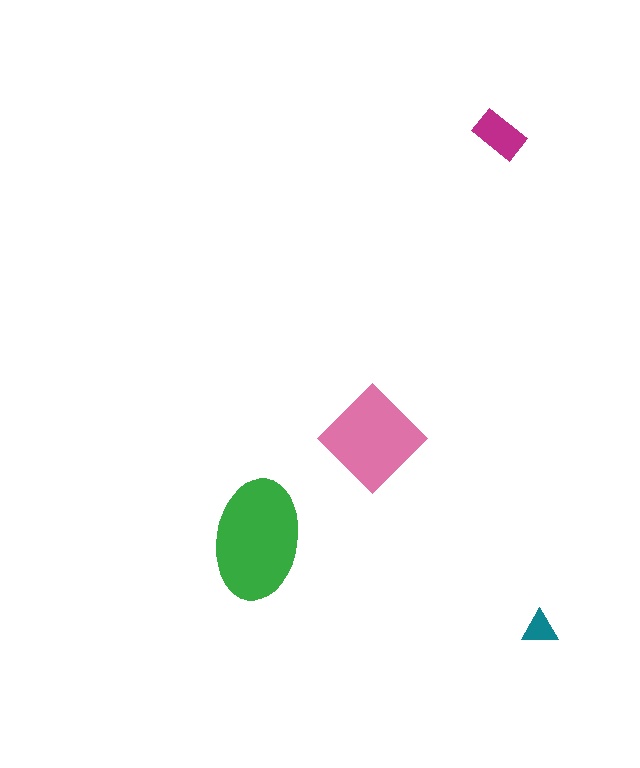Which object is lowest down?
The teal triangle is bottommost.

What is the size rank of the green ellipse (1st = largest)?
1st.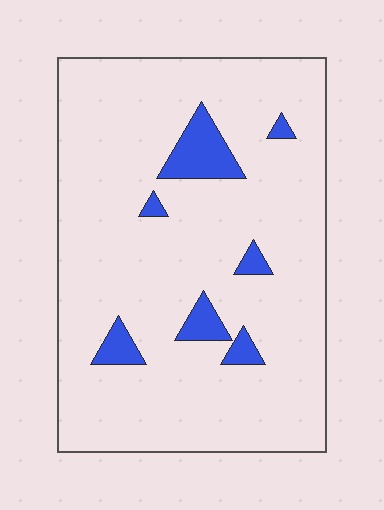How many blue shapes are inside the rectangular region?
7.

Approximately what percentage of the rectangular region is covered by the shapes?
Approximately 10%.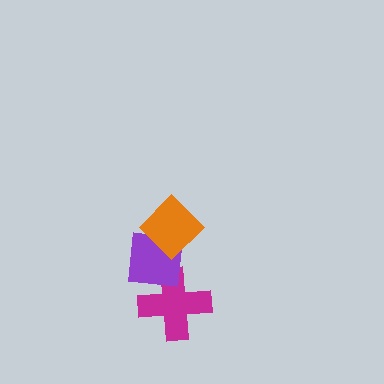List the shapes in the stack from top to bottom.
From top to bottom: the orange diamond, the purple square, the magenta cross.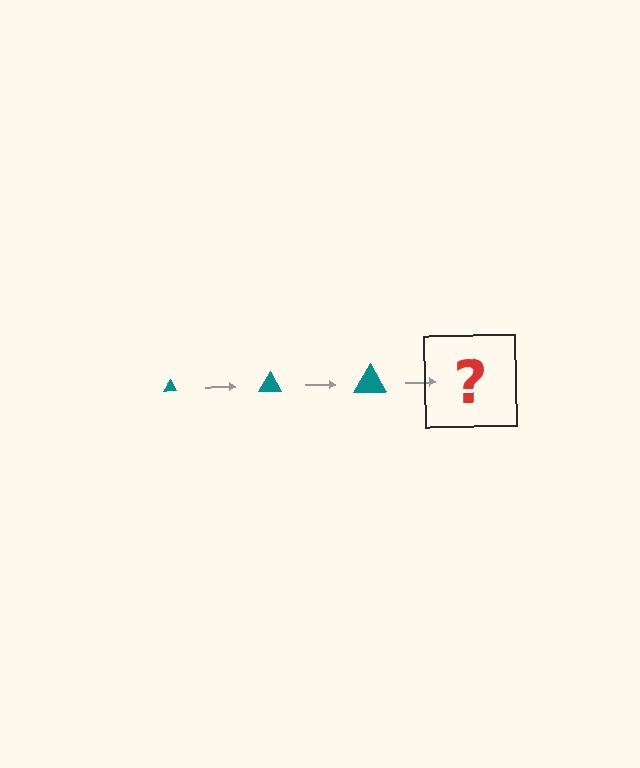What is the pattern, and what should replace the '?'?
The pattern is that the triangle gets progressively larger each step. The '?' should be a teal triangle, larger than the previous one.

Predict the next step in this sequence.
The next step is a teal triangle, larger than the previous one.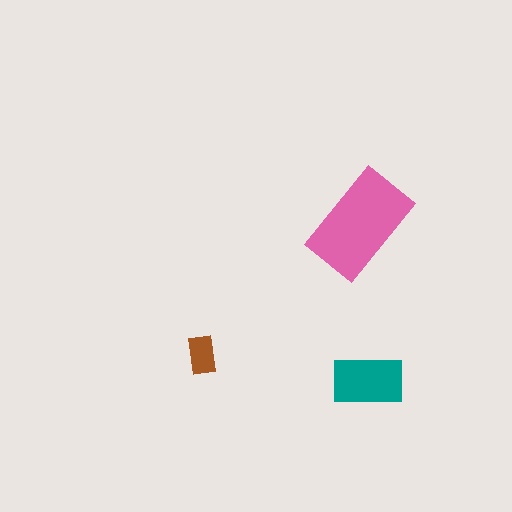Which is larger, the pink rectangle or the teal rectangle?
The pink one.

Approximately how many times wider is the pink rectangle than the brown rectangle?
About 3 times wider.